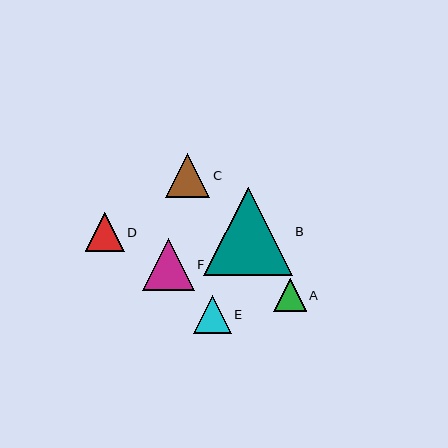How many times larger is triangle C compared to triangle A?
Triangle C is approximately 1.4 times the size of triangle A.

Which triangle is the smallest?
Triangle A is the smallest with a size of approximately 33 pixels.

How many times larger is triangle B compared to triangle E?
Triangle B is approximately 2.4 times the size of triangle E.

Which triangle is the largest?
Triangle B is the largest with a size of approximately 88 pixels.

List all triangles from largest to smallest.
From largest to smallest: B, F, C, D, E, A.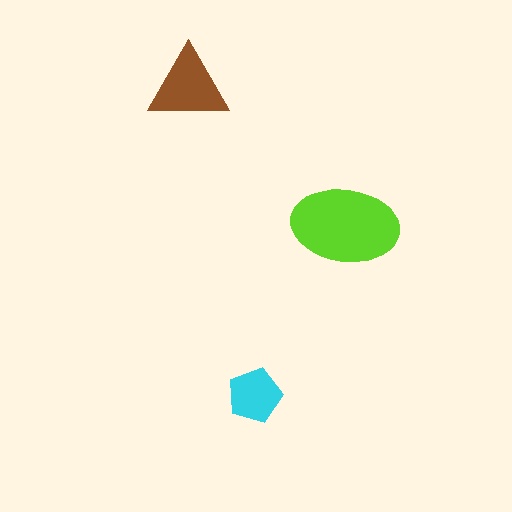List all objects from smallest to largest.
The cyan pentagon, the brown triangle, the lime ellipse.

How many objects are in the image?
There are 3 objects in the image.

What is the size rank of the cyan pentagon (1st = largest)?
3rd.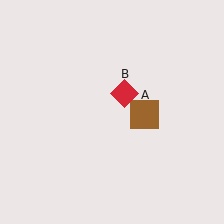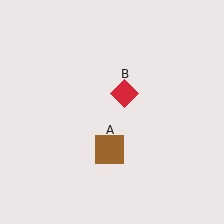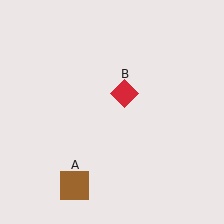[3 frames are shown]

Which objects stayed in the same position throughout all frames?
Red diamond (object B) remained stationary.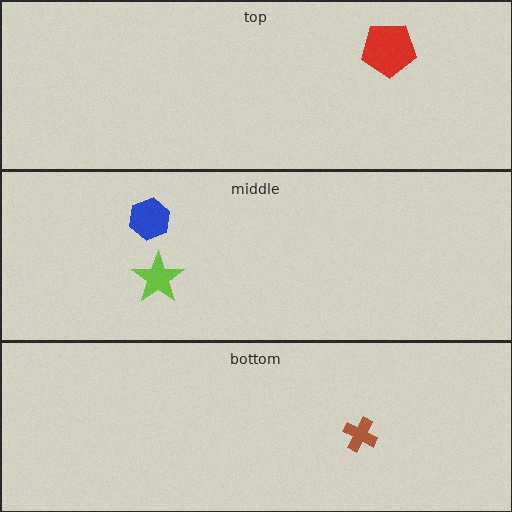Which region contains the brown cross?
The bottom region.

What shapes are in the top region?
The red pentagon.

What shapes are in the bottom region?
The brown cross.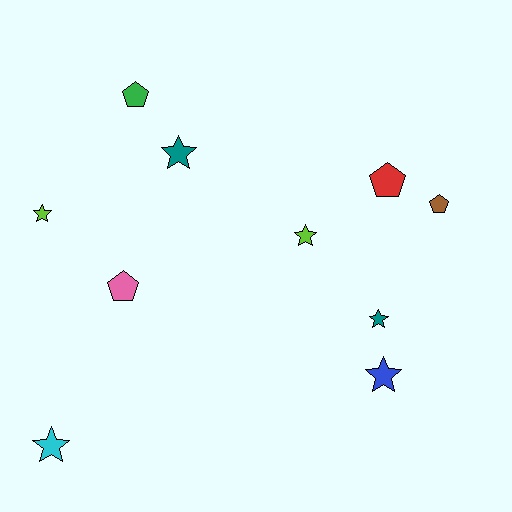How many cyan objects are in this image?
There is 1 cyan object.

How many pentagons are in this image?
There are 4 pentagons.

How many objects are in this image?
There are 10 objects.